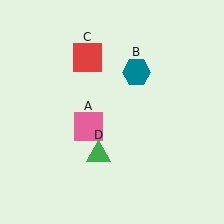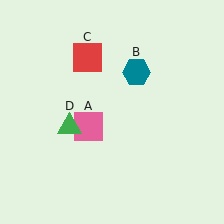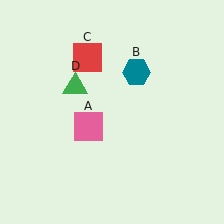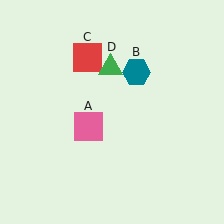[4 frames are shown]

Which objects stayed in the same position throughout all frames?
Pink square (object A) and teal hexagon (object B) and red square (object C) remained stationary.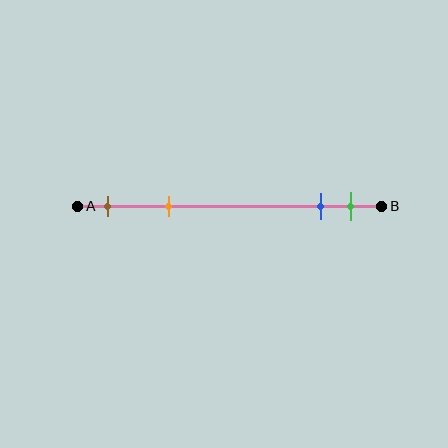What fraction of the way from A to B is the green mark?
The green mark is approximately 90% (0.9) of the way from A to B.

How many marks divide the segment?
There are 4 marks dividing the segment.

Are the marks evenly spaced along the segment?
No, the marks are not evenly spaced.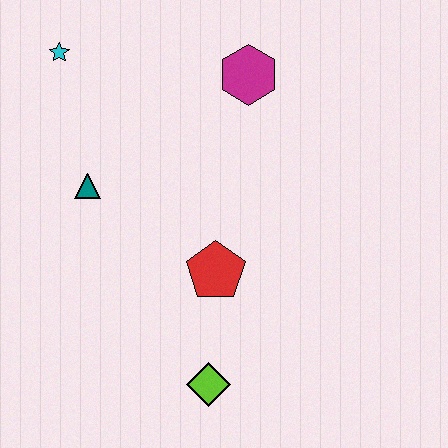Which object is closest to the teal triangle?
The cyan star is closest to the teal triangle.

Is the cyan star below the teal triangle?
No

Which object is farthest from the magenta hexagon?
The lime diamond is farthest from the magenta hexagon.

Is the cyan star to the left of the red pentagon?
Yes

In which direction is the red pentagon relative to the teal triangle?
The red pentagon is to the right of the teal triangle.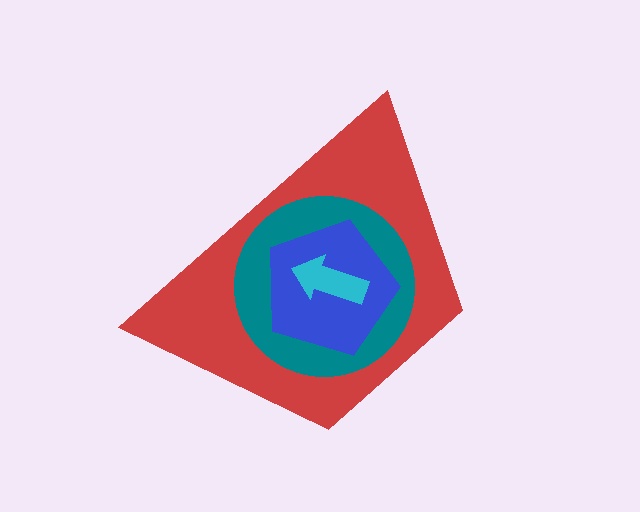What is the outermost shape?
The red trapezoid.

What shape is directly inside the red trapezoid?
The teal circle.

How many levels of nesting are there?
4.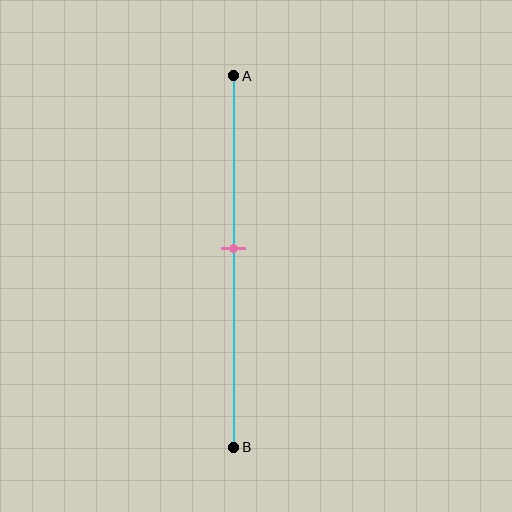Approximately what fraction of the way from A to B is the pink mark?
The pink mark is approximately 45% of the way from A to B.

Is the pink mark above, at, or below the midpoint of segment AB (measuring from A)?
The pink mark is above the midpoint of segment AB.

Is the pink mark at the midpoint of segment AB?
No, the mark is at about 45% from A, not at the 50% midpoint.